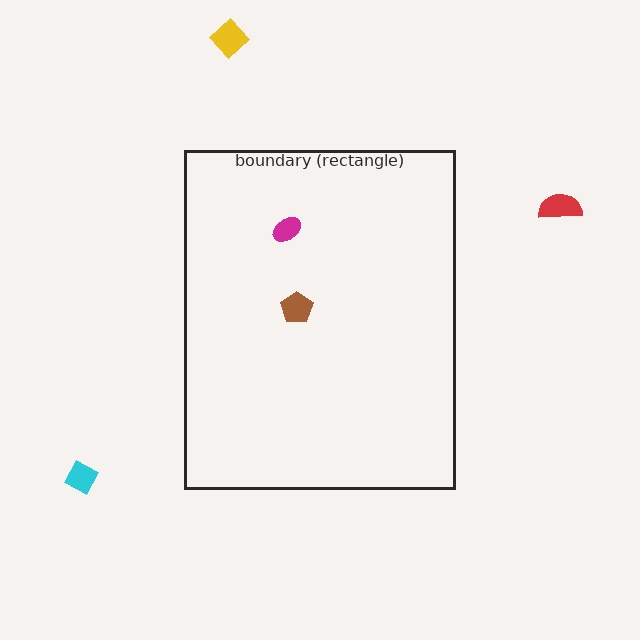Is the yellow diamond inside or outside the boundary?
Outside.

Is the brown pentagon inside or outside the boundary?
Inside.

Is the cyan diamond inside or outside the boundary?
Outside.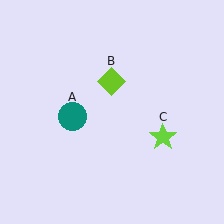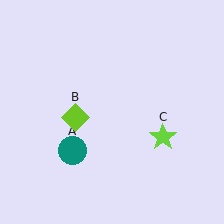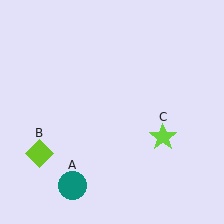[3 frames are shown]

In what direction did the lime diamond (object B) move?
The lime diamond (object B) moved down and to the left.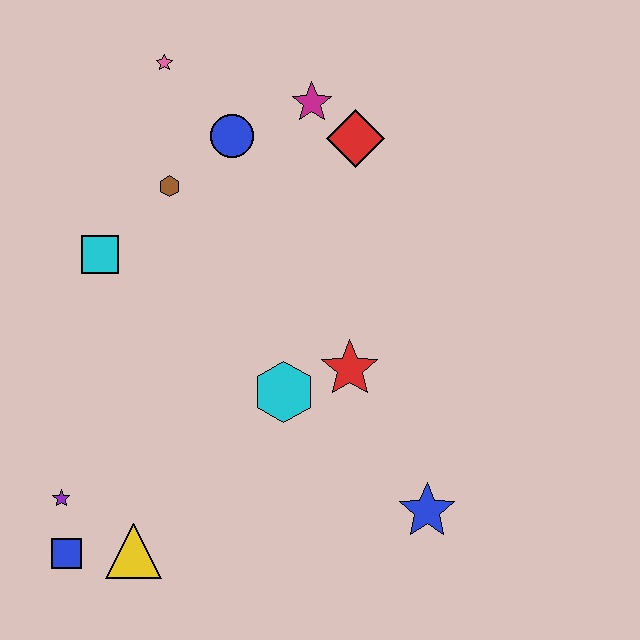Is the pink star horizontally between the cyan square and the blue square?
No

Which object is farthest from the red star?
The pink star is farthest from the red star.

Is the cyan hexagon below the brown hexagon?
Yes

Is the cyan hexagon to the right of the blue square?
Yes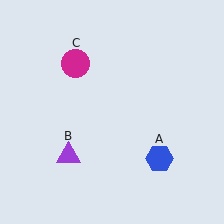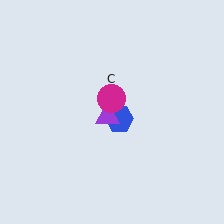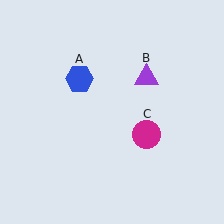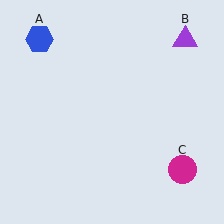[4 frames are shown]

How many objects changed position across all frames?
3 objects changed position: blue hexagon (object A), purple triangle (object B), magenta circle (object C).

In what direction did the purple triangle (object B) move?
The purple triangle (object B) moved up and to the right.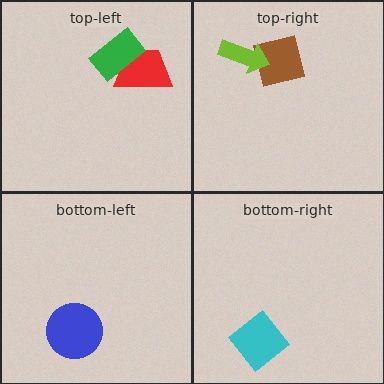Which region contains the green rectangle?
The top-left region.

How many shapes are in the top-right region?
2.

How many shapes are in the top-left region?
2.